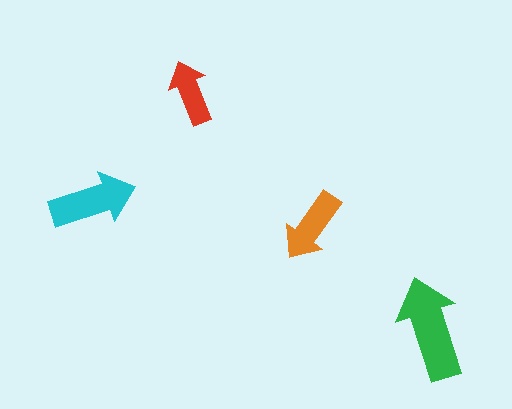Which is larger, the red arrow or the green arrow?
The green one.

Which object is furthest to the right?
The green arrow is rightmost.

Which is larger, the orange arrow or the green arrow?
The green one.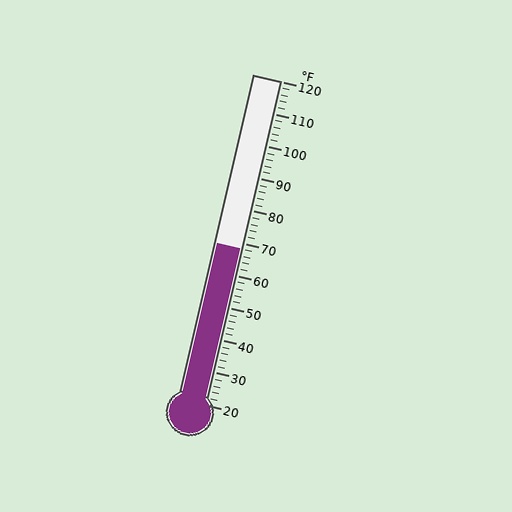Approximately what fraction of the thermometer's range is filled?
The thermometer is filled to approximately 50% of its range.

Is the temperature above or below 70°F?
The temperature is below 70°F.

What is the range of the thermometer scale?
The thermometer scale ranges from 20°F to 120°F.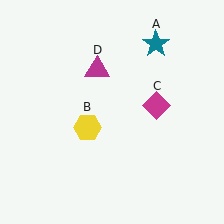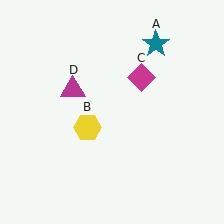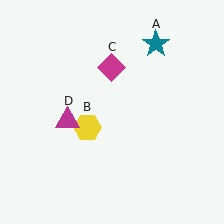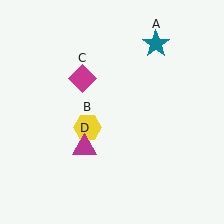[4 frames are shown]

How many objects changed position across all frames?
2 objects changed position: magenta diamond (object C), magenta triangle (object D).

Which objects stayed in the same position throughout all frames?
Teal star (object A) and yellow hexagon (object B) remained stationary.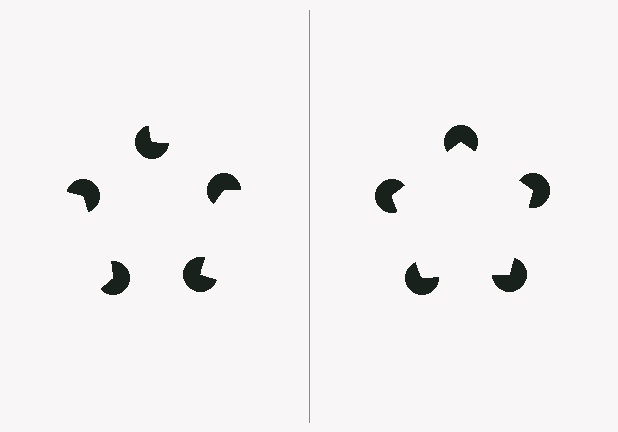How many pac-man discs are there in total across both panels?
10 — 5 on each side.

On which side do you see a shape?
An illusory pentagon appears on the right side. On the left side the wedge cuts are rotated, so no coherent shape forms.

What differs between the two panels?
The pac-man discs are positioned identically on both sides; only the wedge orientations differ. On the right they align to a pentagon; on the left they are misaligned.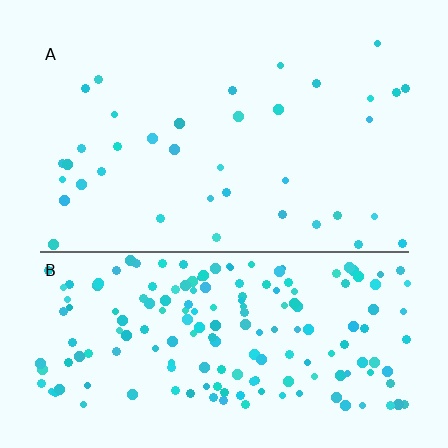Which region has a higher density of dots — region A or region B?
B (the bottom).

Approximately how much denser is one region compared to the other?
Approximately 4.9× — region B over region A.